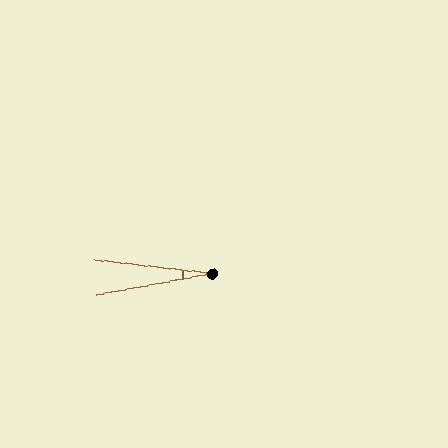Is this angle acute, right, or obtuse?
It is acute.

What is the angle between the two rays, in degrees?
Approximately 17 degrees.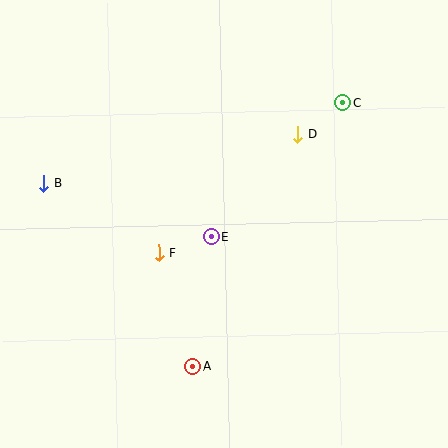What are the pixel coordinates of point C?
Point C is at (343, 103).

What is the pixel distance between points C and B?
The distance between C and B is 310 pixels.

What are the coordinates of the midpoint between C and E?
The midpoint between C and E is at (277, 170).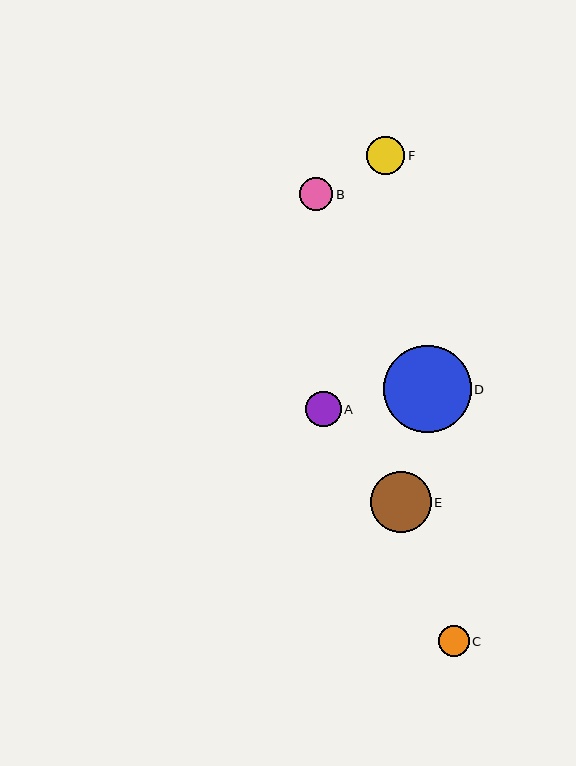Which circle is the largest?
Circle D is the largest with a size of approximately 88 pixels.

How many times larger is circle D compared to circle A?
Circle D is approximately 2.4 times the size of circle A.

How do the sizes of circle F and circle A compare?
Circle F and circle A are approximately the same size.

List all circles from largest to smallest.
From largest to smallest: D, E, F, A, B, C.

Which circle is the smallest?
Circle C is the smallest with a size of approximately 31 pixels.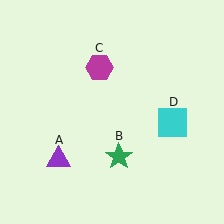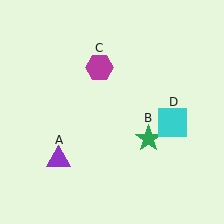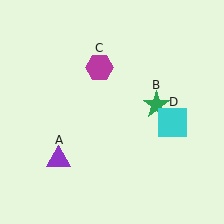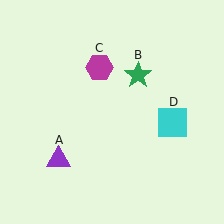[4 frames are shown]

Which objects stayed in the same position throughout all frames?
Purple triangle (object A) and magenta hexagon (object C) and cyan square (object D) remained stationary.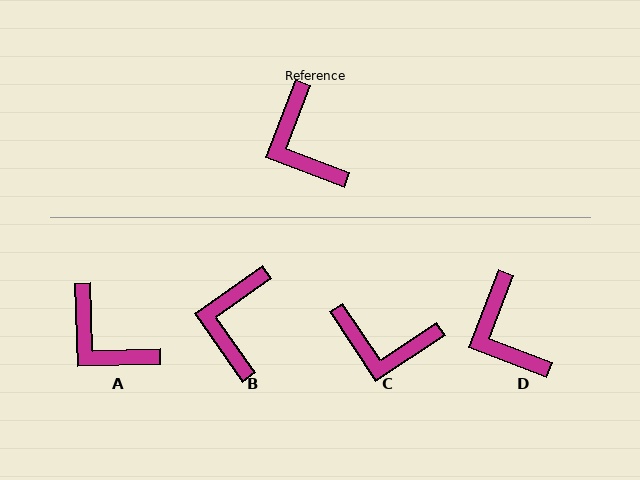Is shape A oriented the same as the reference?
No, it is off by about 23 degrees.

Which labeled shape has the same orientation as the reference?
D.